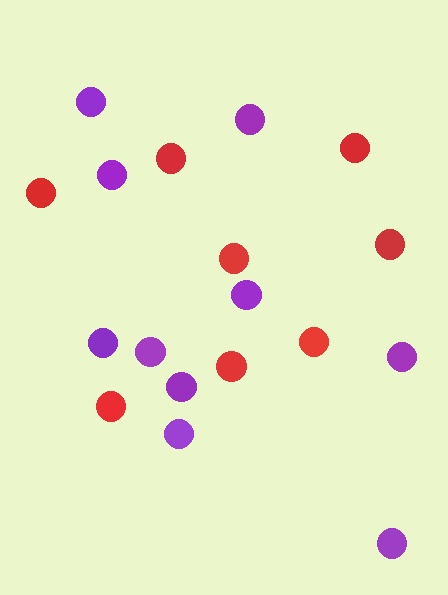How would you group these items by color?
There are 2 groups: one group of purple circles (10) and one group of red circles (8).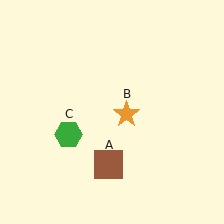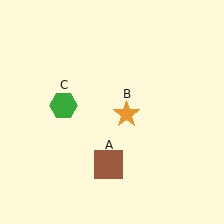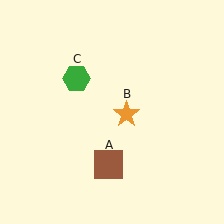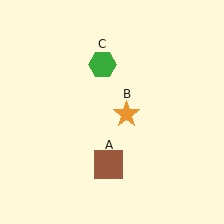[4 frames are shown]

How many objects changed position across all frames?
1 object changed position: green hexagon (object C).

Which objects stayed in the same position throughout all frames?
Brown square (object A) and orange star (object B) remained stationary.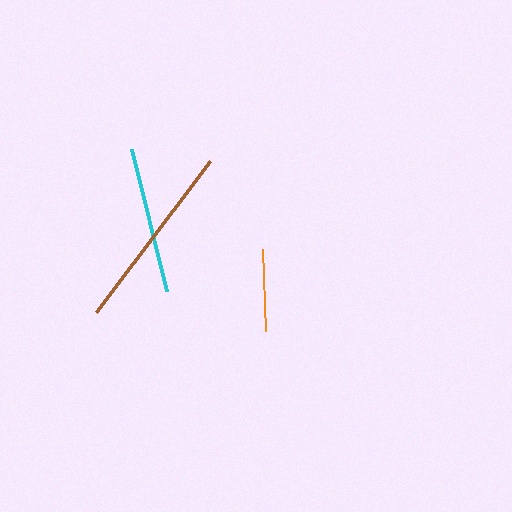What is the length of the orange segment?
The orange segment is approximately 82 pixels long.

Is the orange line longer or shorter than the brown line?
The brown line is longer than the orange line.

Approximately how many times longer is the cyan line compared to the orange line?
The cyan line is approximately 1.8 times the length of the orange line.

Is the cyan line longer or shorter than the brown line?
The brown line is longer than the cyan line.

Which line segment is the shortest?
The orange line is the shortest at approximately 82 pixels.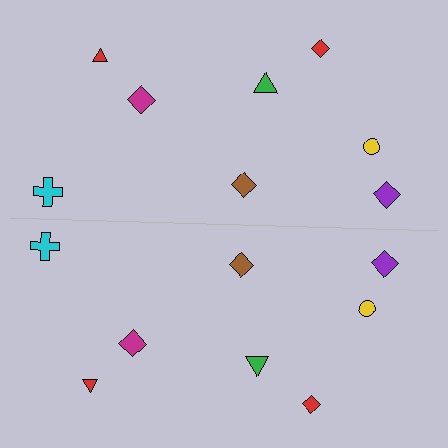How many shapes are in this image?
There are 16 shapes in this image.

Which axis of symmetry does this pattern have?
The pattern has a horizontal axis of symmetry running through the center of the image.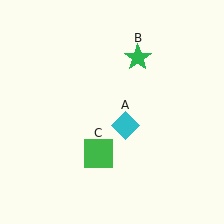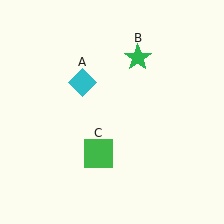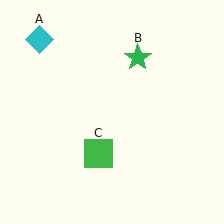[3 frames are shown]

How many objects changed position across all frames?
1 object changed position: cyan diamond (object A).